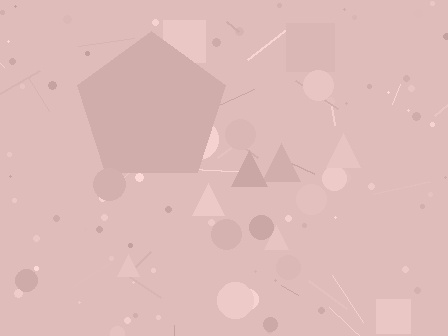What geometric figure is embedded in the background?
A pentagon is embedded in the background.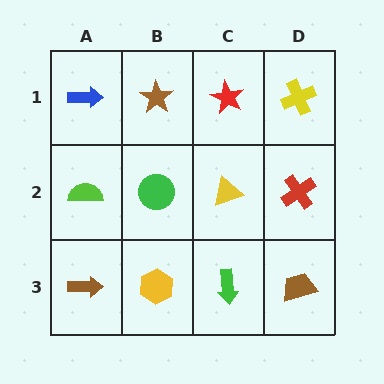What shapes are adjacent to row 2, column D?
A yellow cross (row 1, column D), a brown trapezoid (row 3, column D), a yellow triangle (row 2, column C).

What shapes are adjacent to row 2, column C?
A red star (row 1, column C), a green arrow (row 3, column C), a green circle (row 2, column B), a red cross (row 2, column D).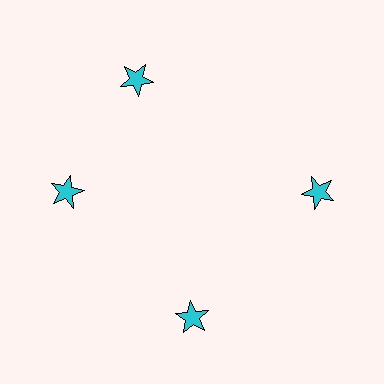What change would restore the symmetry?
The symmetry would be restored by rotating it back into even spacing with its neighbors so that all 4 stars sit at equal angles and equal distance from the center.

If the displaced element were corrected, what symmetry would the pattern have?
It would have 4-fold rotational symmetry — the pattern would map onto itself every 90 degrees.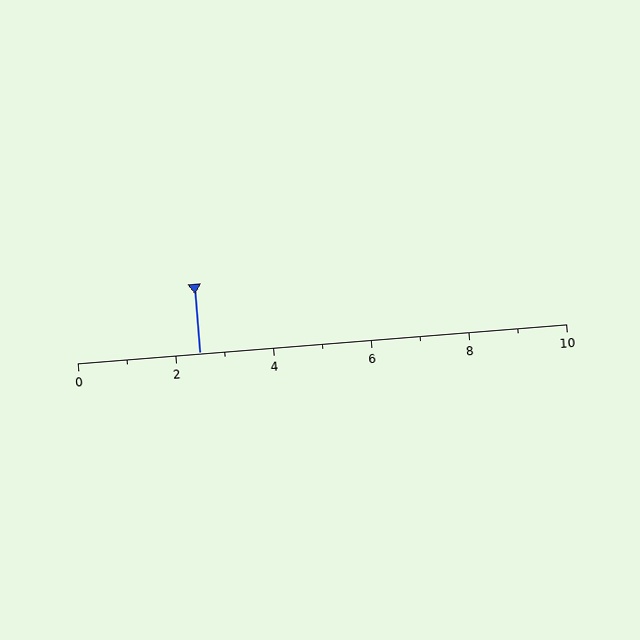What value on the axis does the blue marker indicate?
The marker indicates approximately 2.5.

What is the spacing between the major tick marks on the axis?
The major ticks are spaced 2 apart.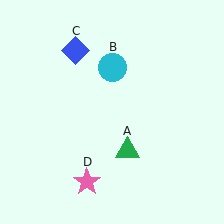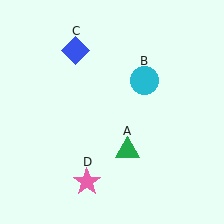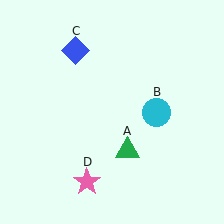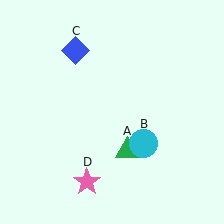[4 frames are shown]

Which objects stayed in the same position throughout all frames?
Green triangle (object A) and blue diamond (object C) and pink star (object D) remained stationary.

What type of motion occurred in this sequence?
The cyan circle (object B) rotated clockwise around the center of the scene.